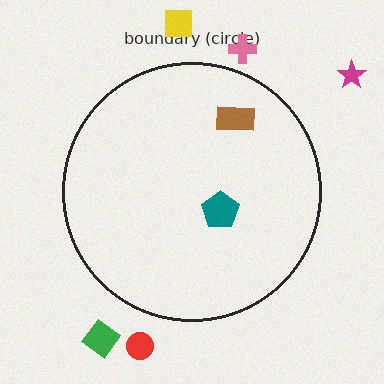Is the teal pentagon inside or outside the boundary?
Inside.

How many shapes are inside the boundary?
2 inside, 5 outside.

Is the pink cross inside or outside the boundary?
Outside.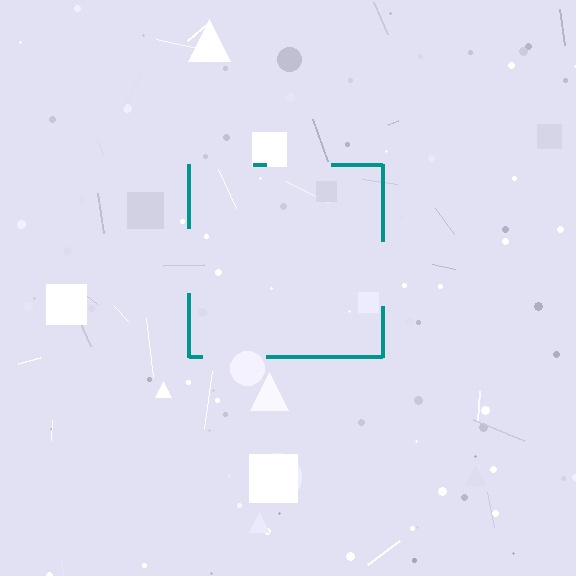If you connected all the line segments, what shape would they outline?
They would outline a square.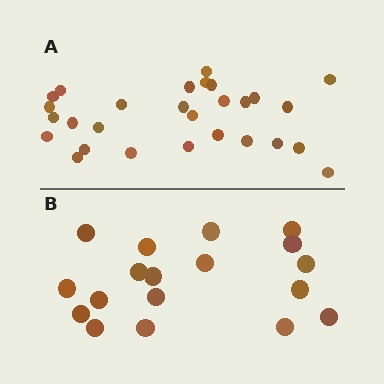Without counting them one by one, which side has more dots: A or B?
Region A (the top region) has more dots.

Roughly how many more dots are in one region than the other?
Region A has roughly 10 or so more dots than region B.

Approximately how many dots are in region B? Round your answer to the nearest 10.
About 20 dots. (The exact count is 18, which rounds to 20.)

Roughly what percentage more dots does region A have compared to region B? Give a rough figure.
About 55% more.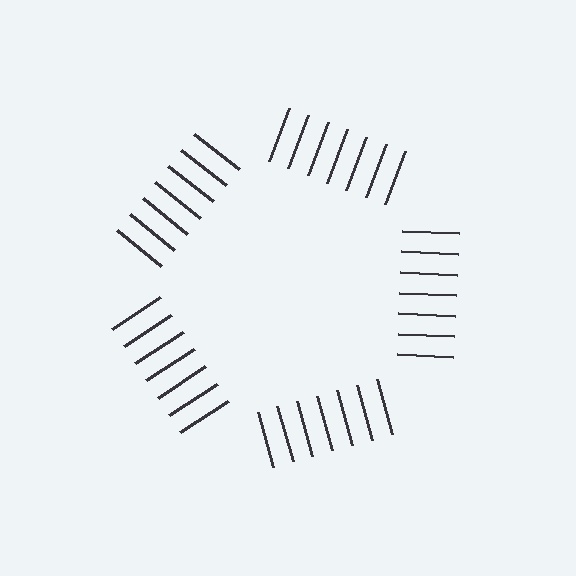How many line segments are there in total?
35 — 7 along each of the 5 edges.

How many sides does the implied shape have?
5 sides — the line-ends trace a pentagon.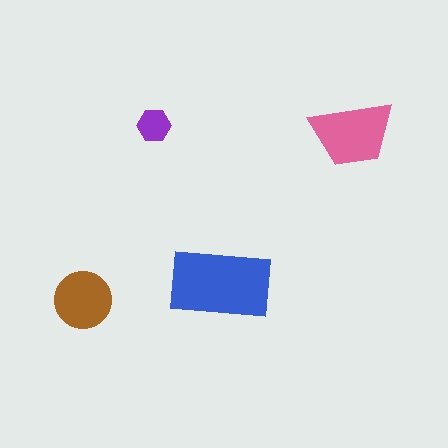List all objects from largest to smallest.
The blue rectangle, the pink trapezoid, the brown circle, the purple hexagon.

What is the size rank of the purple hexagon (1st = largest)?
4th.